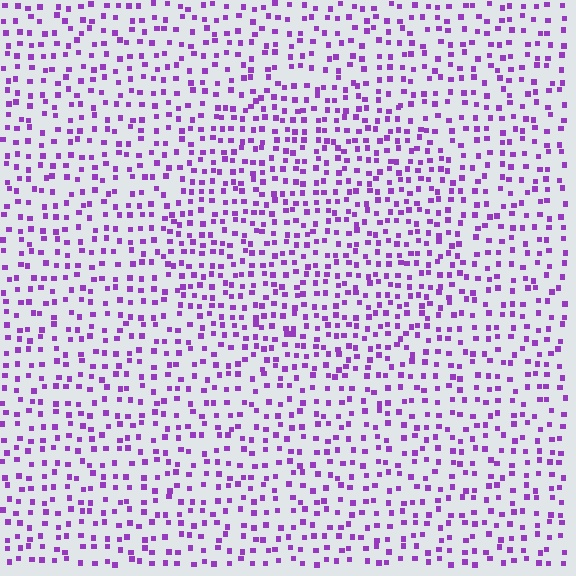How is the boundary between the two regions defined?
The boundary is defined by a change in element density (approximately 1.4x ratio). All elements are the same color, size, and shape.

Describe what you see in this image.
The image contains small purple elements arranged at two different densities. A circle-shaped region is visible where the elements are more densely packed than the surrounding area.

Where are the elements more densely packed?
The elements are more densely packed inside the circle boundary.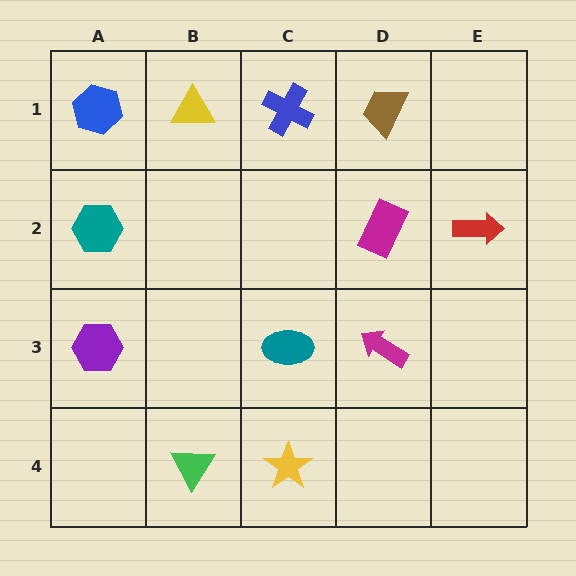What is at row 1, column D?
A brown trapezoid.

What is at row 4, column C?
A yellow star.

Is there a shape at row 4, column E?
No, that cell is empty.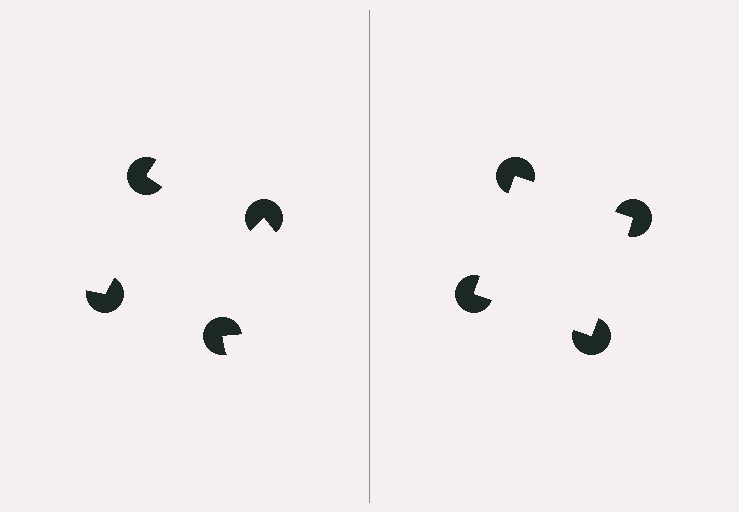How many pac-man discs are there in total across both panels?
8 — 4 on each side.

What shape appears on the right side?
An illusory square.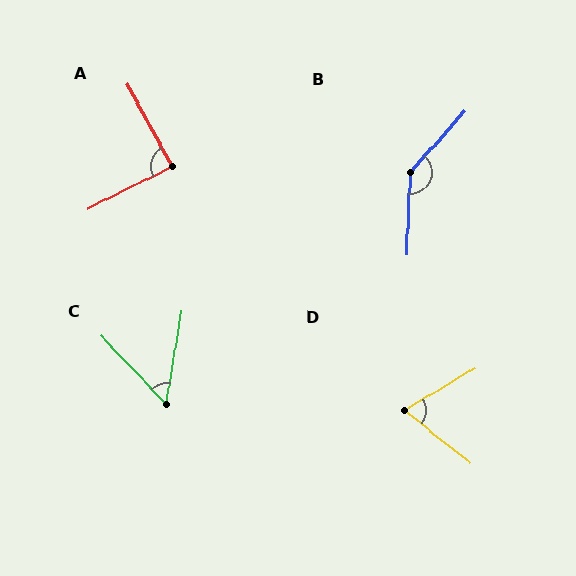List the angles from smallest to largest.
C (53°), D (70°), A (88°), B (141°).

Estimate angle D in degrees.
Approximately 70 degrees.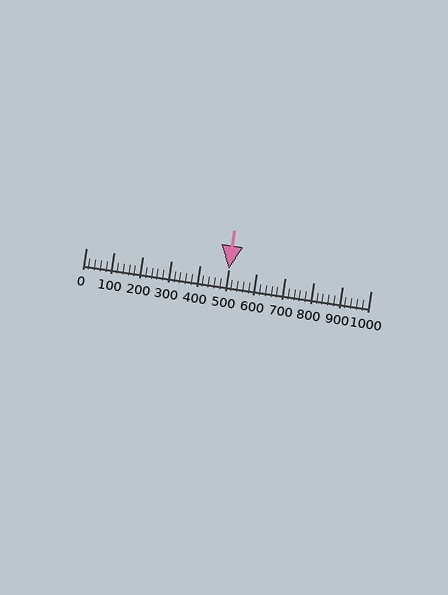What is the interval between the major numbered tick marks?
The major tick marks are spaced 100 units apart.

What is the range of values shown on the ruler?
The ruler shows values from 0 to 1000.